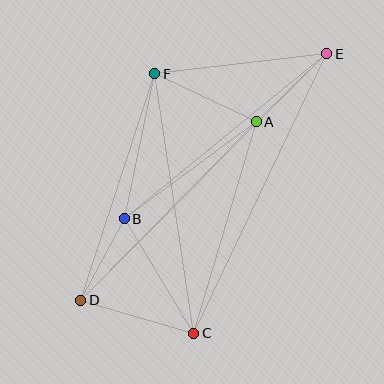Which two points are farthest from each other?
Points D and E are farthest from each other.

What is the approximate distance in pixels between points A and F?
The distance between A and F is approximately 112 pixels.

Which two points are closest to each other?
Points B and D are closest to each other.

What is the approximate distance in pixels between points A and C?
The distance between A and C is approximately 220 pixels.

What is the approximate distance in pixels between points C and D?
The distance between C and D is approximately 118 pixels.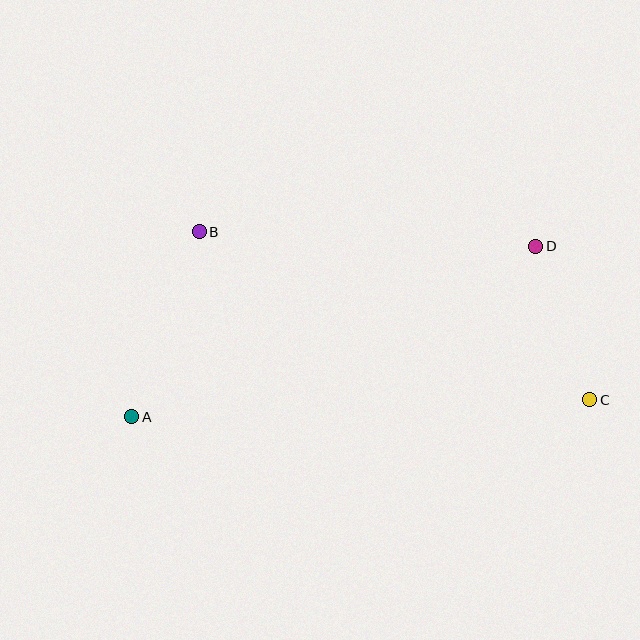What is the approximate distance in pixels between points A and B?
The distance between A and B is approximately 197 pixels.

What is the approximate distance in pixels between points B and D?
The distance between B and D is approximately 337 pixels.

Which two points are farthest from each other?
Points A and C are farthest from each other.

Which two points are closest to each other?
Points C and D are closest to each other.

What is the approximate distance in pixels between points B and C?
The distance between B and C is approximately 425 pixels.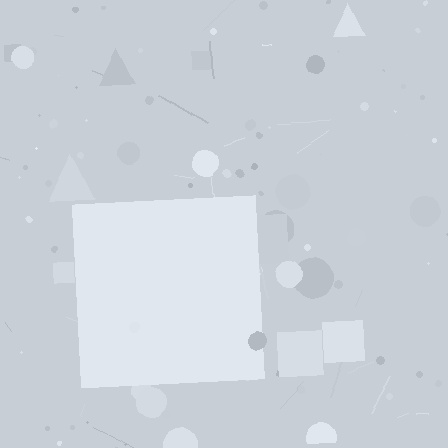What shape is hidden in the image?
A square is hidden in the image.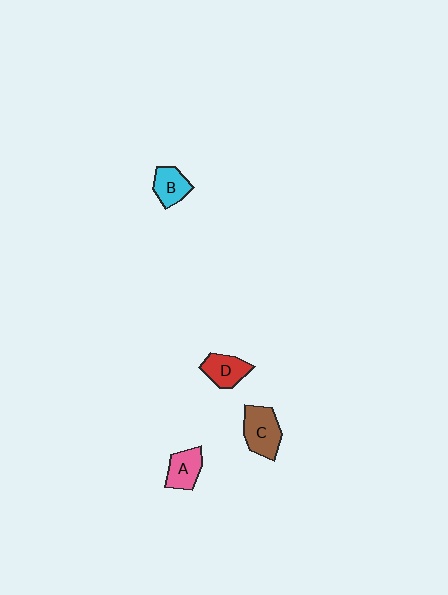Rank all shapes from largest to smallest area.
From largest to smallest: C (brown), D (red), A (pink), B (cyan).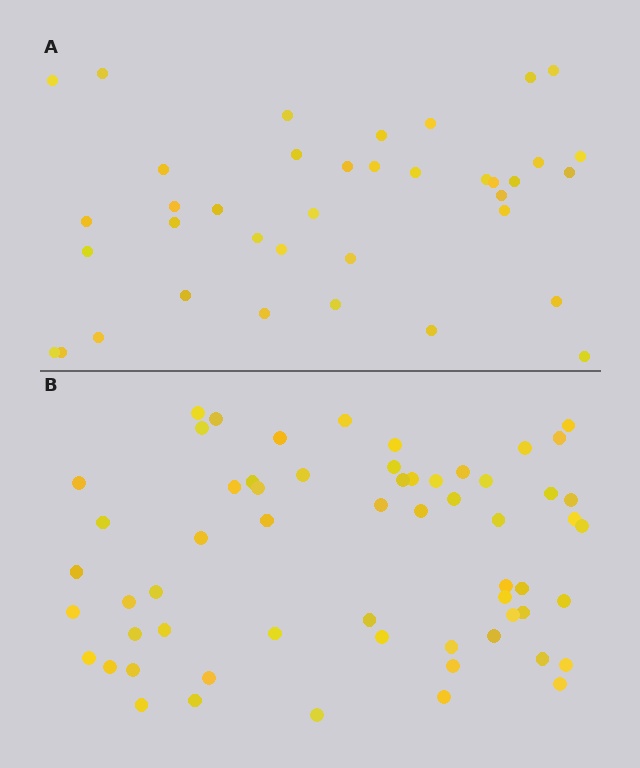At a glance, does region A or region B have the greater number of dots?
Region B (the bottom region) has more dots.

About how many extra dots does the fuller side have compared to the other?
Region B has approximately 20 more dots than region A.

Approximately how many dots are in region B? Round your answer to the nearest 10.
About 60 dots.